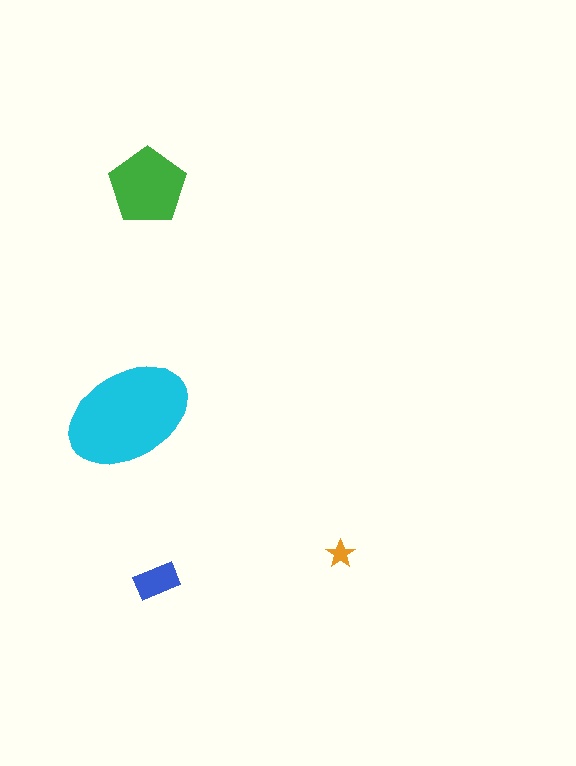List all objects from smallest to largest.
The orange star, the blue rectangle, the green pentagon, the cyan ellipse.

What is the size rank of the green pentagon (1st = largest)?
2nd.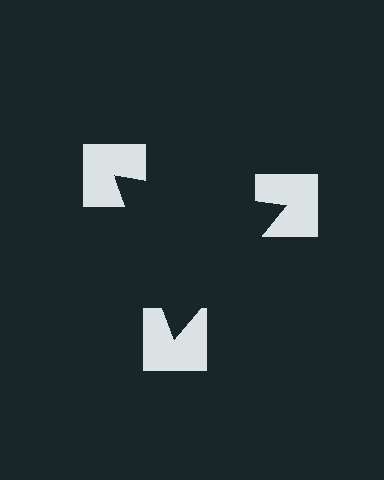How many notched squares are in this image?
There are 3 — one at each vertex of the illusory triangle.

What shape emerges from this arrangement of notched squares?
An illusory triangle — its edges are inferred from the aligned wedge cuts in the notched squares, not physically drawn.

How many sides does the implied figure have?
3 sides.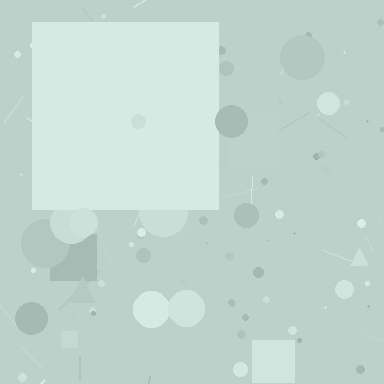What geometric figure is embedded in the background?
A square is embedded in the background.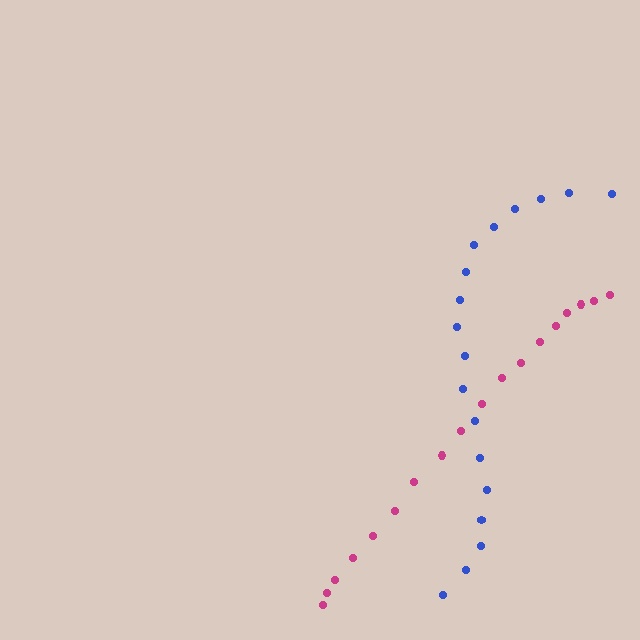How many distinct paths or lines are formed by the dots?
There are 2 distinct paths.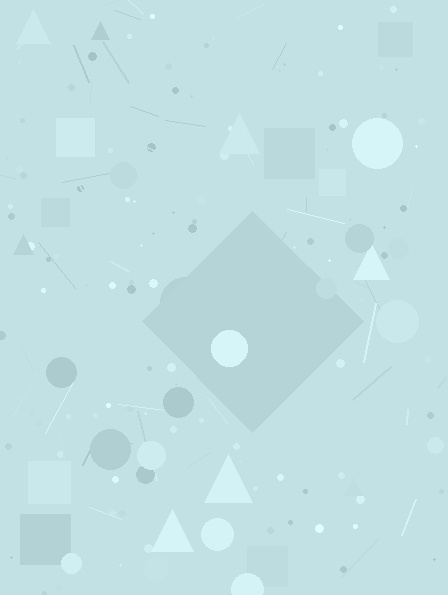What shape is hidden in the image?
A diamond is hidden in the image.